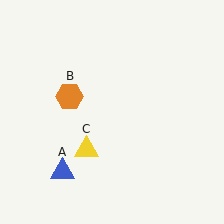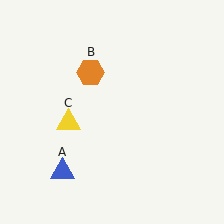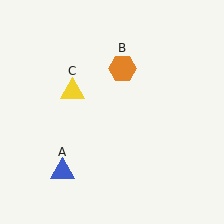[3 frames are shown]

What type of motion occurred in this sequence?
The orange hexagon (object B), yellow triangle (object C) rotated clockwise around the center of the scene.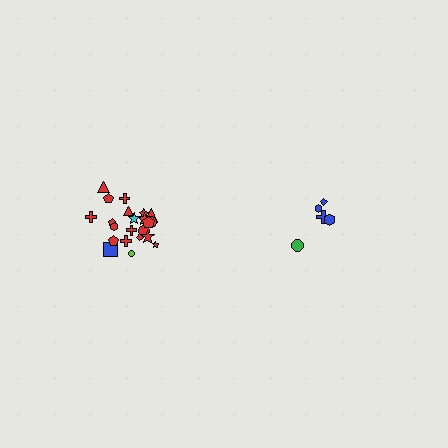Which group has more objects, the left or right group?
The left group.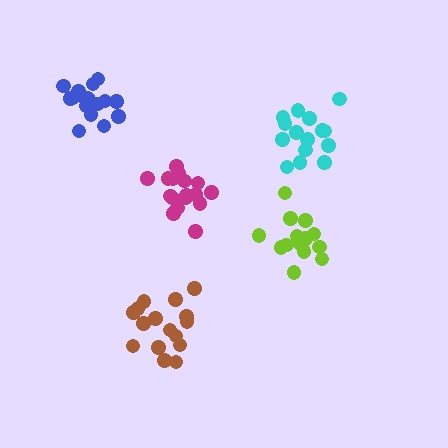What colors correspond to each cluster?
The clusters are colored: brown, magenta, cyan, lime, blue.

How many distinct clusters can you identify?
There are 5 distinct clusters.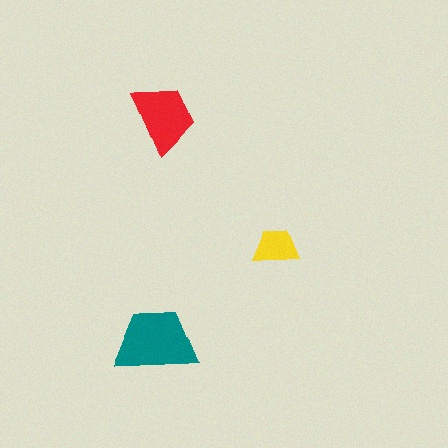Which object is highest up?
The red trapezoid is topmost.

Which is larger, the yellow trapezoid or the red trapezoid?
The red one.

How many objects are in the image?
There are 3 objects in the image.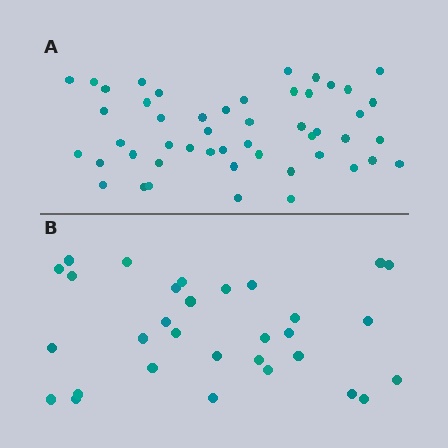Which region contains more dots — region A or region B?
Region A (the top region) has more dots.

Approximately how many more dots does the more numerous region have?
Region A has approximately 20 more dots than region B.